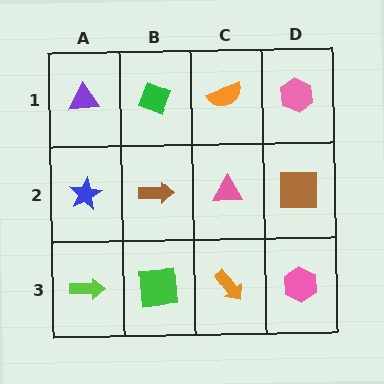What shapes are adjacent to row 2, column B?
A green diamond (row 1, column B), a green square (row 3, column B), a blue star (row 2, column A), a pink triangle (row 2, column C).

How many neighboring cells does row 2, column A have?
3.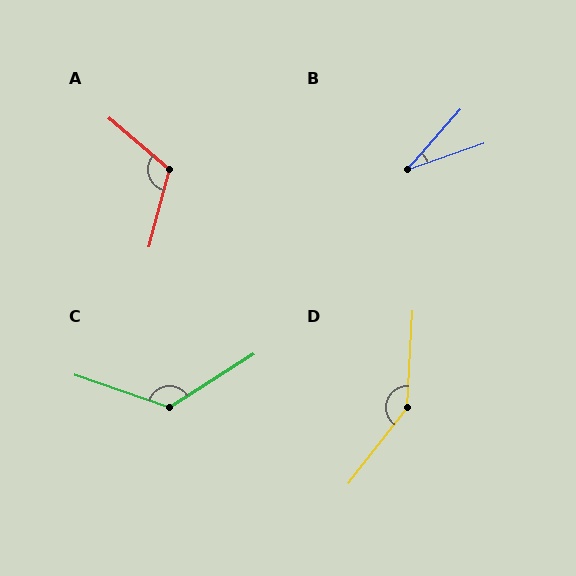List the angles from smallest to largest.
B (29°), A (116°), C (129°), D (146°).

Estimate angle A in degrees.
Approximately 116 degrees.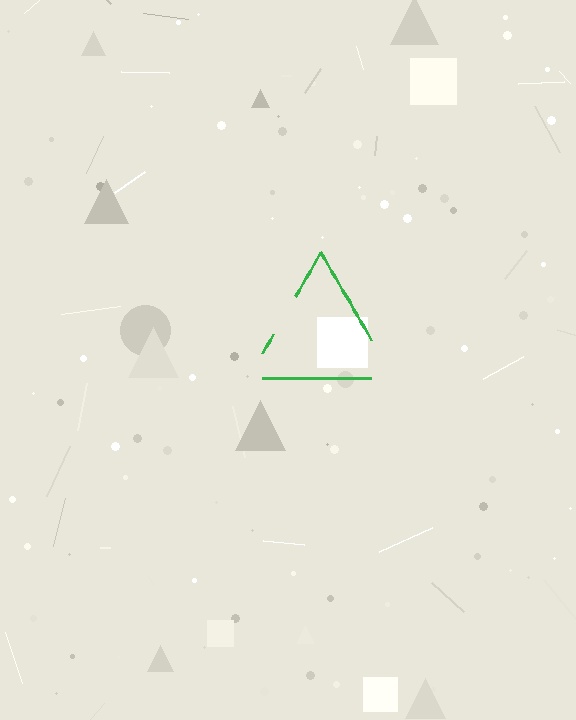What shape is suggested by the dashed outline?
The dashed outline suggests a triangle.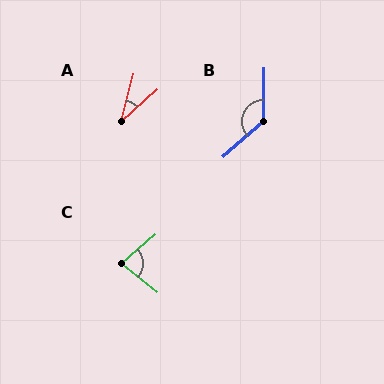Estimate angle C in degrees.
Approximately 80 degrees.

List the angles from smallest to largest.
A (34°), C (80°), B (132°).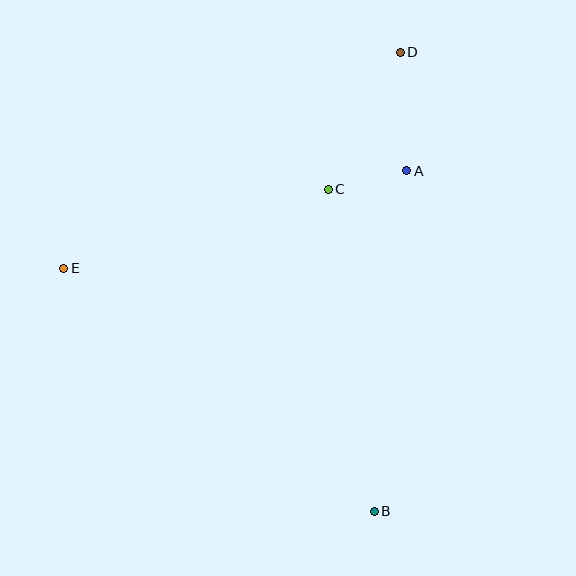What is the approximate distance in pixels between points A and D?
The distance between A and D is approximately 119 pixels.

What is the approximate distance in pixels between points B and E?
The distance between B and E is approximately 394 pixels.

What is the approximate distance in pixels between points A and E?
The distance between A and E is approximately 357 pixels.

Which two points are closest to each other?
Points A and C are closest to each other.